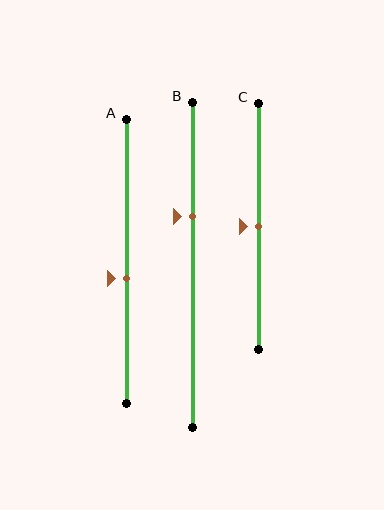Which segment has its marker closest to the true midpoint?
Segment C has its marker closest to the true midpoint.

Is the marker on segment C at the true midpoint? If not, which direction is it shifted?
Yes, the marker on segment C is at the true midpoint.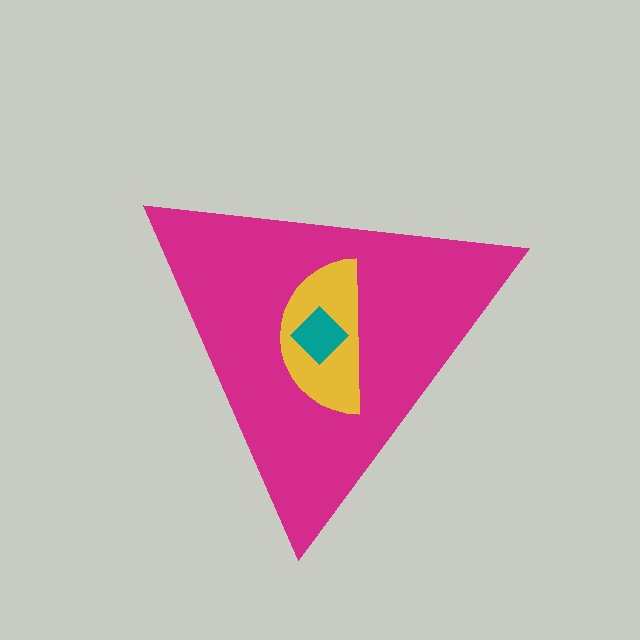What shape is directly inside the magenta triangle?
The yellow semicircle.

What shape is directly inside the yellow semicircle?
The teal diamond.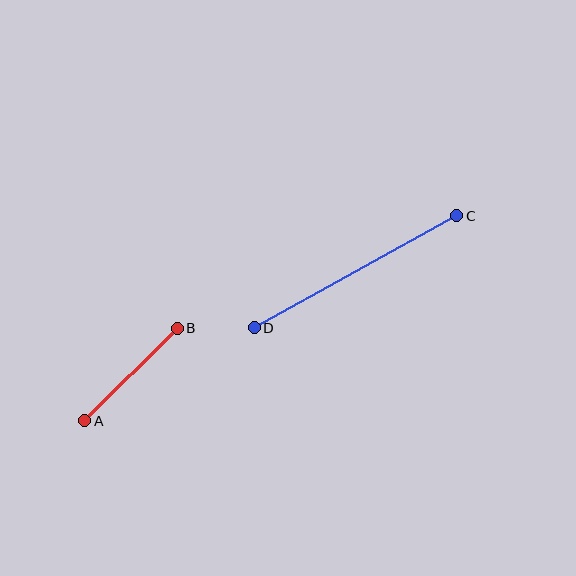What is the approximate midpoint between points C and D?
The midpoint is at approximately (356, 272) pixels.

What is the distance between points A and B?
The distance is approximately 131 pixels.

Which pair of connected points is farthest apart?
Points C and D are farthest apart.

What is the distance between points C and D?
The distance is approximately 231 pixels.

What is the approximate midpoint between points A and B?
The midpoint is at approximately (131, 374) pixels.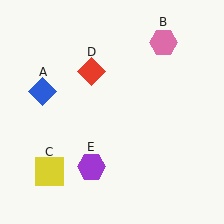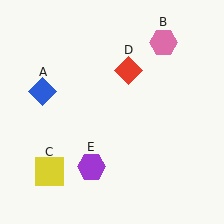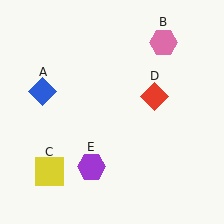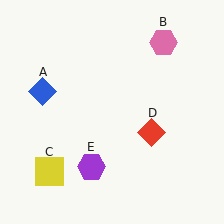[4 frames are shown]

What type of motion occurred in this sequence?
The red diamond (object D) rotated clockwise around the center of the scene.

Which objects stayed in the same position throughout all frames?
Blue diamond (object A) and pink hexagon (object B) and yellow square (object C) and purple hexagon (object E) remained stationary.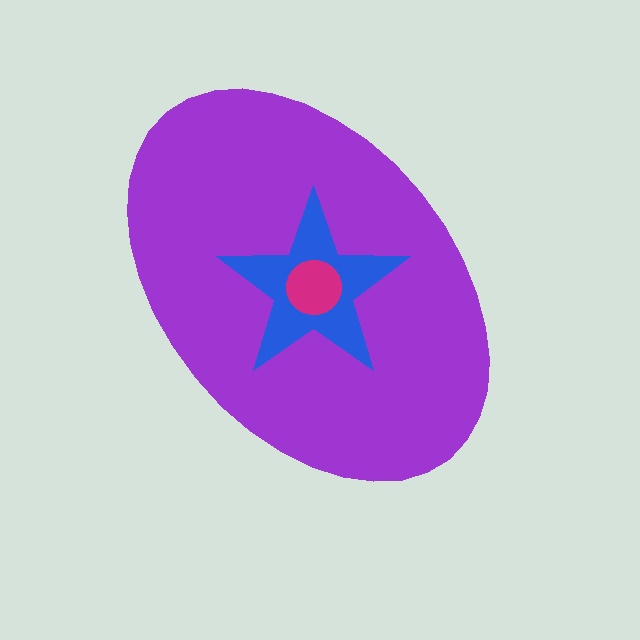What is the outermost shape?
The purple ellipse.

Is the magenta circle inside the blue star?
Yes.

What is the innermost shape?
The magenta circle.